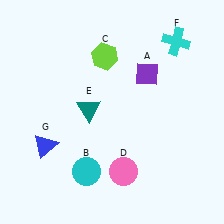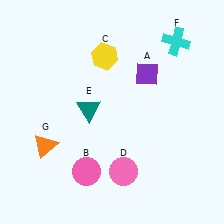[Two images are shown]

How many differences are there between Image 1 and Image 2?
There are 3 differences between the two images.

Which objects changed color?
B changed from cyan to pink. C changed from lime to yellow. G changed from blue to orange.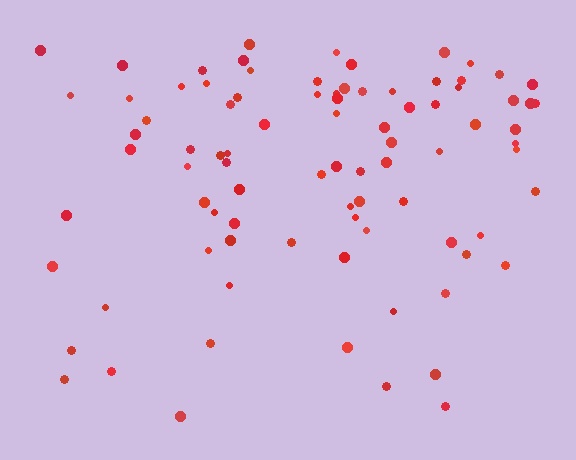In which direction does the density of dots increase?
From bottom to top, with the top side densest.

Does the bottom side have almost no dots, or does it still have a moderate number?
Still a moderate number, just noticeably fewer than the top.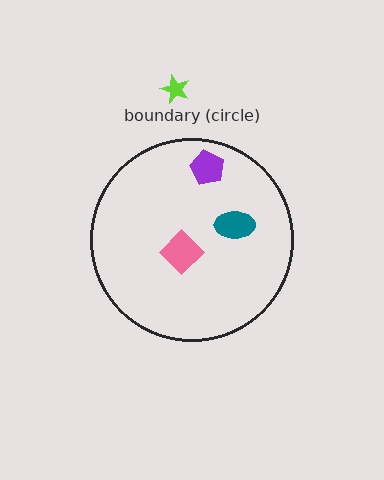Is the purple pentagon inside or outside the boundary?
Inside.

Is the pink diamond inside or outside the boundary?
Inside.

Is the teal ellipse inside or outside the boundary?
Inside.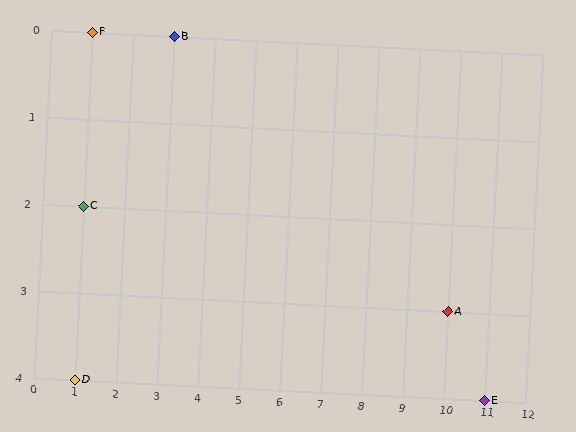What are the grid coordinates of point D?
Point D is at grid coordinates (1, 4).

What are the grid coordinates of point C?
Point C is at grid coordinates (1, 2).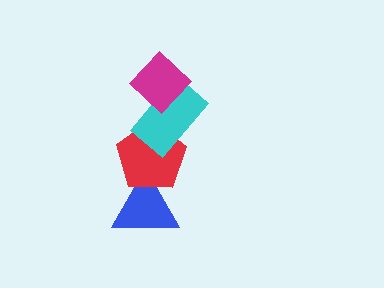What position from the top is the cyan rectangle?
The cyan rectangle is 2nd from the top.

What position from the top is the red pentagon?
The red pentagon is 3rd from the top.